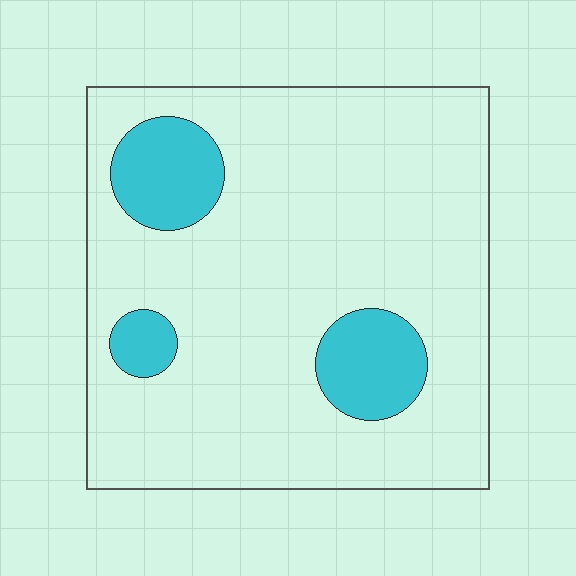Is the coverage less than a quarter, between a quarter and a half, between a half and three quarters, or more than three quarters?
Less than a quarter.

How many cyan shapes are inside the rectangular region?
3.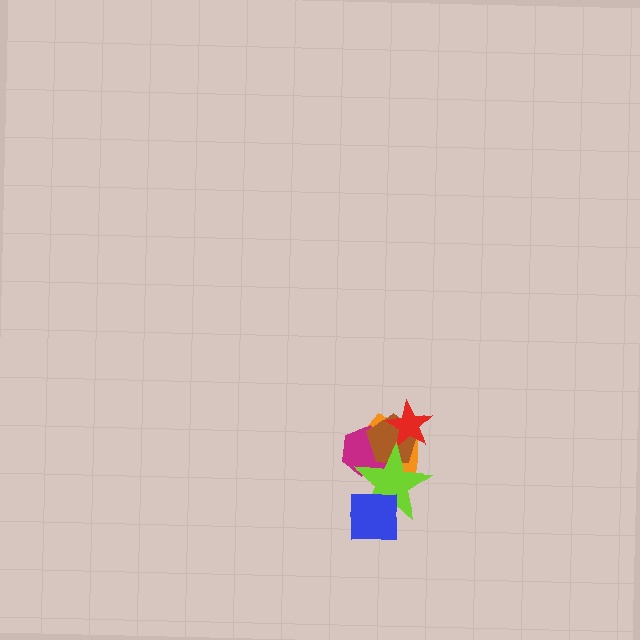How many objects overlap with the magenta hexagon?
3 objects overlap with the magenta hexagon.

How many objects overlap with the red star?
2 objects overlap with the red star.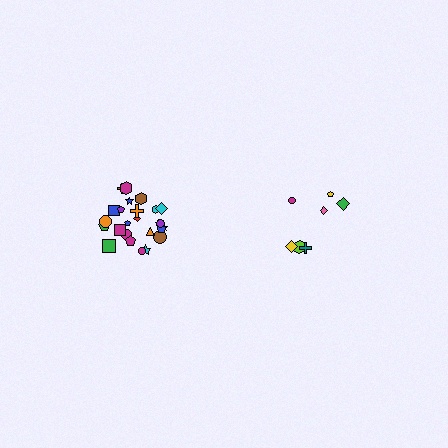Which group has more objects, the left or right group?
The left group.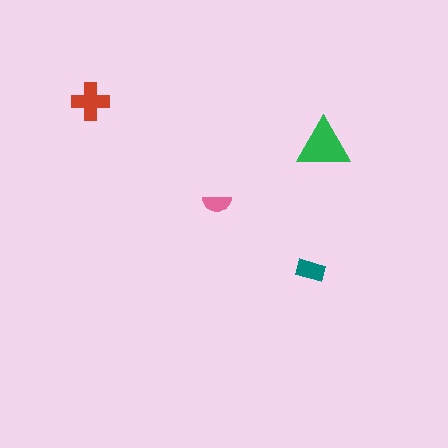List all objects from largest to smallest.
The green triangle, the red cross, the teal rectangle, the pink semicircle.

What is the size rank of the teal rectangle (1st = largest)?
3rd.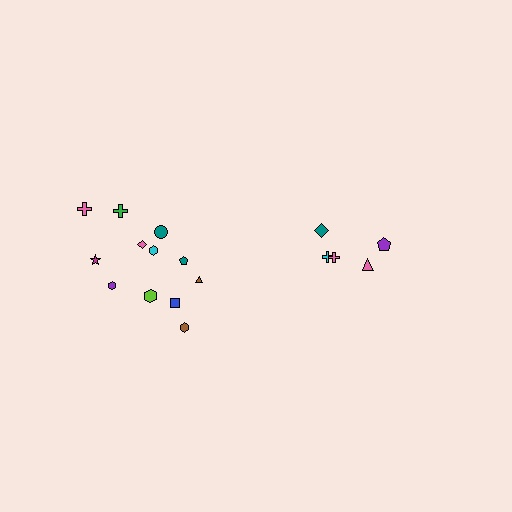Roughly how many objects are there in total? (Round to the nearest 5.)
Roughly 15 objects in total.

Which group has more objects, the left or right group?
The left group.